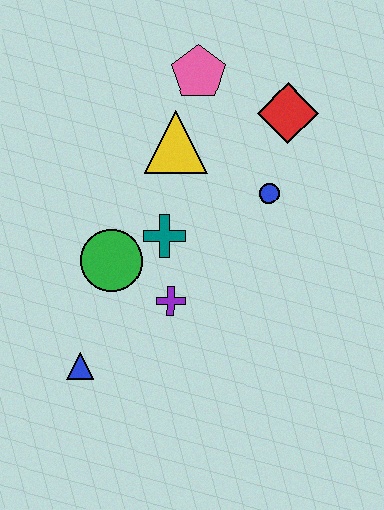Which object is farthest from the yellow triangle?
The blue triangle is farthest from the yellow triangle.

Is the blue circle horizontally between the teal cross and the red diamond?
Yes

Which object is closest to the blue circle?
The red diamond is closest to the blue circle.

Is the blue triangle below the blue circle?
Yes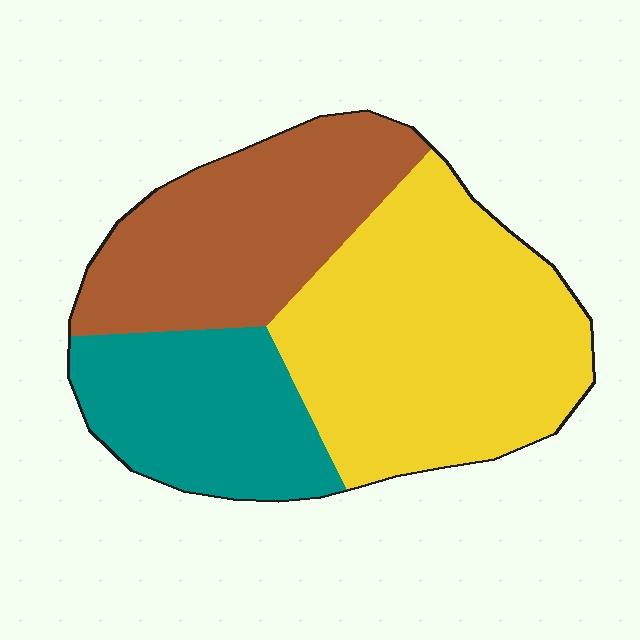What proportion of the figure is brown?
Brown covers roughly 30% of the figure.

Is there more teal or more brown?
Brown.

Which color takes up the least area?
Teal, at roughly 25%.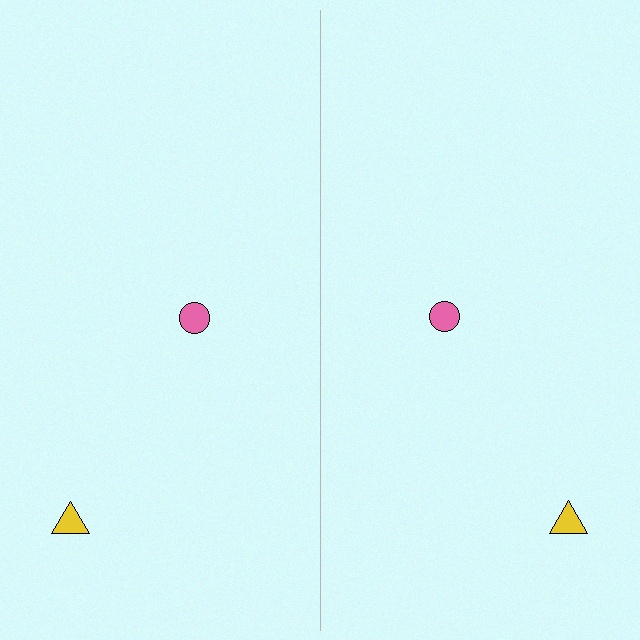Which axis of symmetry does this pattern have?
The pattern has a vertical axis of symmetry running through the center of the image.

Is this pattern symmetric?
Yes, this pattern has bilateral (reflection) symmetry.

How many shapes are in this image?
There are 4 shapes in this image.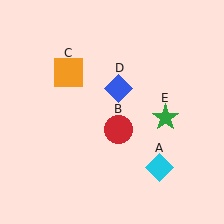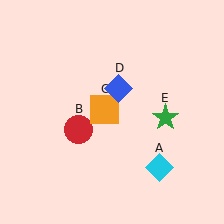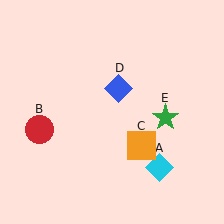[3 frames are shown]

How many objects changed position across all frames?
2 objects changed position: red circle (object B), orange square (object C).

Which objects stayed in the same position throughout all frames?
Cyan diamond (object A) and blue diamond (object D) and green star (object E) remained stationary.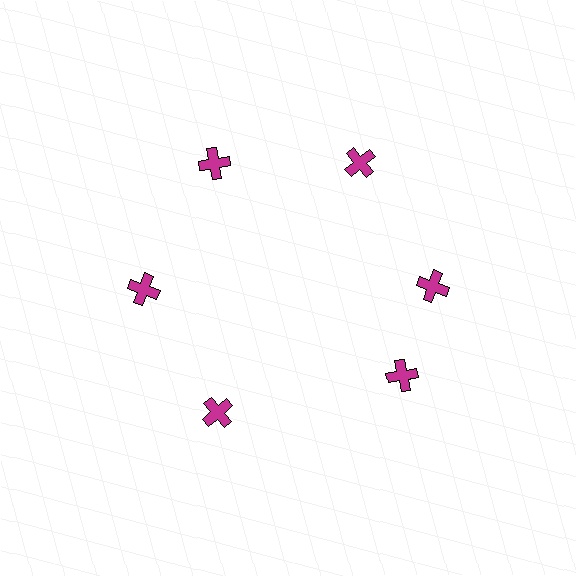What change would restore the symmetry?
The symmetry would be restored by rotating it back into even spacing with its neighbors so that all 6 crosses sit at equal angles and equal distance from the center.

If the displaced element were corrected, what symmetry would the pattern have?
It would have 6-fold rotational symmetry — the pattern would map onto itself every 60 degrees.